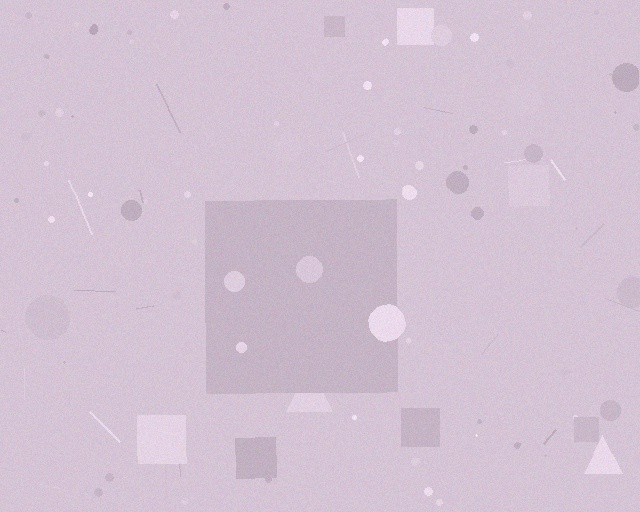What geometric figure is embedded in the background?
A square is embedded in the background.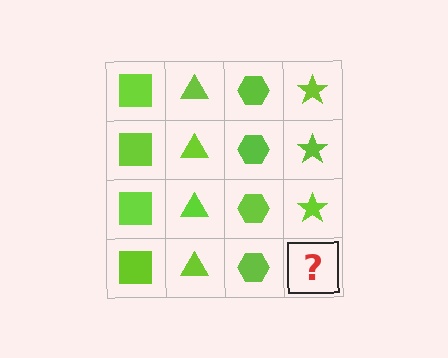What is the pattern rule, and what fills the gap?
The rule is that each column has a consistent shape. The gap should be filled with a lime star.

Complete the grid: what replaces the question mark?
The question mark should be replaced with a lime star.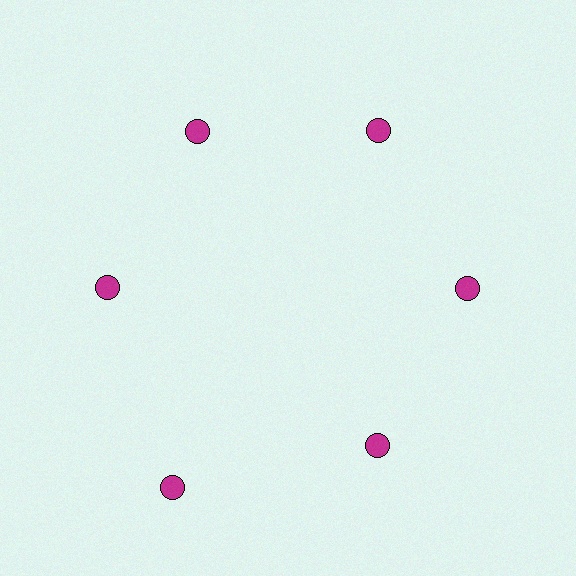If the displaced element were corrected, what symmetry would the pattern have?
It would have 6-fold rotational symmetry — the pattern would map onto itself every 60 degrees.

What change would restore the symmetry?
The symmetry would be restored by moving it inward, back onto the ring so that all 6 circles sit at equal angles and equal distance from the center.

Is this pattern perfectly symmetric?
No. The 6 magenta circles are arranged in a ring, but one element near the 7 o'clock position is pushed outward from the center, breaking the 6-fold rotational symmetry.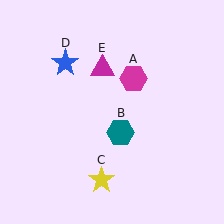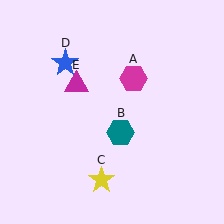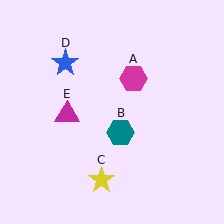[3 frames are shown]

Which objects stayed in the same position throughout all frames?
Magenta hexagon (object A) and teal hexagon (object B) and yellow star (object C) and blue star (object D) remained stationary.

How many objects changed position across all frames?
1 object changed position: magenta triangle (object E).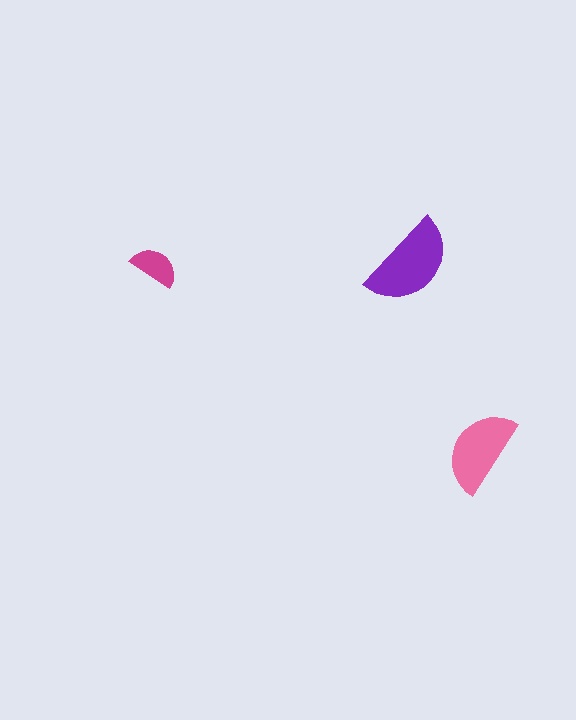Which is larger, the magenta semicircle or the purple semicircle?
The purple one.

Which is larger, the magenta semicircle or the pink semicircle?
The pink one.